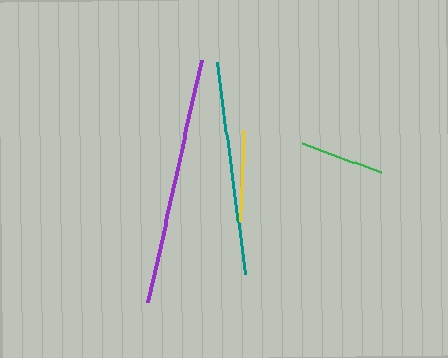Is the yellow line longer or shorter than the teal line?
The teal line is longer than the yellow line.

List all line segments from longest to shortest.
From longest to shortest: purple, teal, yellow, green.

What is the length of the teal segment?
The teal segment is approximately 214 pixels long.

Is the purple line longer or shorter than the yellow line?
The purple line is longer than the yellow line.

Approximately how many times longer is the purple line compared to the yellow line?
The purple line is approximately 2.7 times the length of the yellow line.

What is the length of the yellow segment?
The yellow segment is approximately 91 pixels long.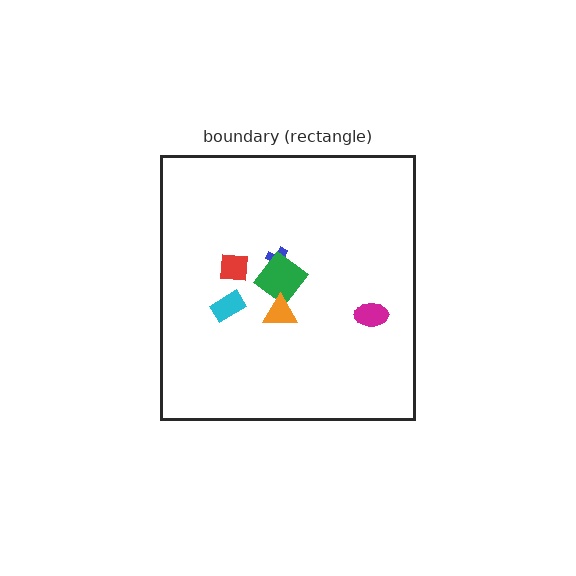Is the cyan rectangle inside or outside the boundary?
Inside.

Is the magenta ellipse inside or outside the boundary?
Inside.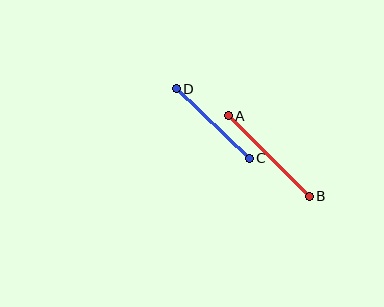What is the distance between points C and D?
The distance is approximately 101 pixels.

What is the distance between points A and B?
The distance is approximately 114 pixels.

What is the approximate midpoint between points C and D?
The midpoint is at approximately (213, 123) pixels.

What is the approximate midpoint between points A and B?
The midpoint is at approximately (269, 156) pixels.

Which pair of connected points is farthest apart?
Points A and B are farthest apart.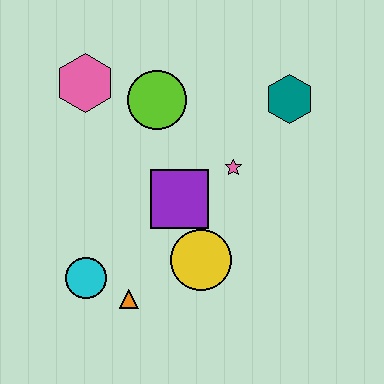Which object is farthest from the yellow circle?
The pink hexagon is farthest from the yellow circle.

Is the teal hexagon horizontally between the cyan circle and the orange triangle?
No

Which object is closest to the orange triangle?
The cyan circle is closest to the orange triangle.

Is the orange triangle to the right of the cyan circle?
Yes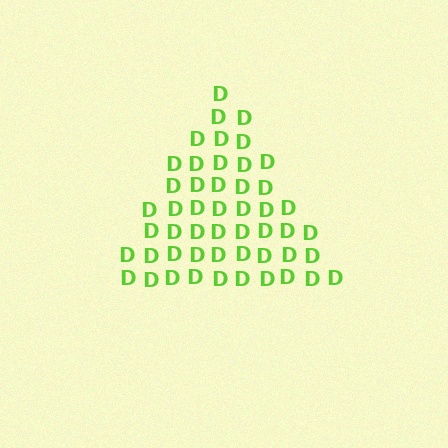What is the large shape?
The large shape is a triangle.